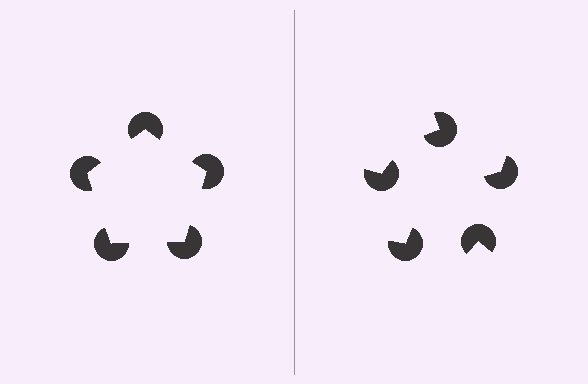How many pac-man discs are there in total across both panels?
10 — 5 on each side.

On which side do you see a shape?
An illusory pentagon appears on the left side. On the right side the wedge cuts are rotated, so no coherent shape forms.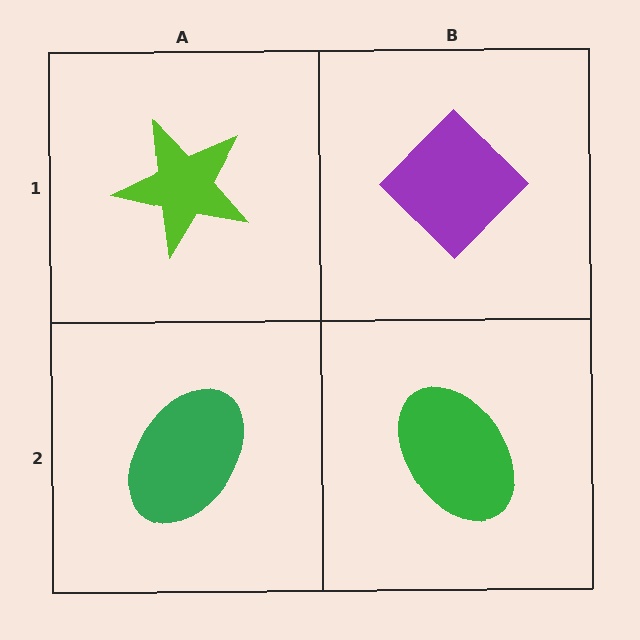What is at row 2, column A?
A green ellipse.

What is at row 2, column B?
A green ellipse.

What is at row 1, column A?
A lime star.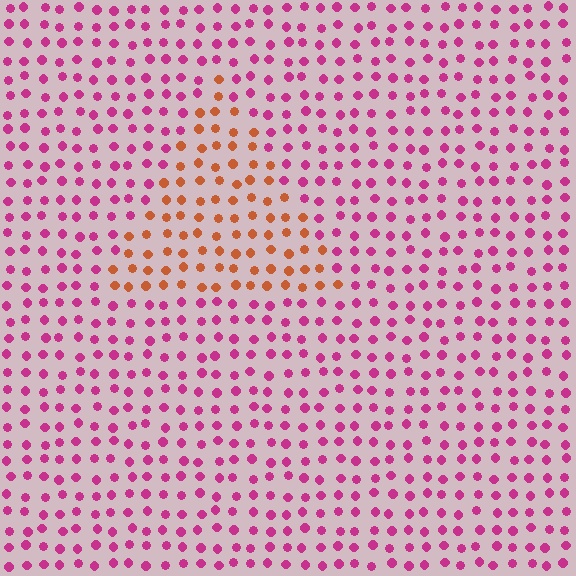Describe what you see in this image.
The image is filled with small magenta elements in a uniform arrangement. A triangle-shaped region is visible where the elements are tinted to a slightly different hue, forming a subtle color boundary.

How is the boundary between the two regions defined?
The boundary is defined purely by a slight shift in hue (about 55 degrees). Spacing, size, and orientation are identical on both sides.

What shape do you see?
I see a triangle.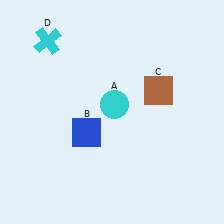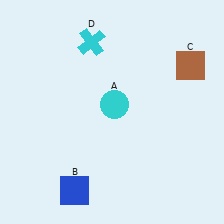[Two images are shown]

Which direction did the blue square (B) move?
The blue square (B) moved down.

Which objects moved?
The objects that moved are: the blue square (B), the brown square (C), the cyan cross (D).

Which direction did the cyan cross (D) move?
The cyan cross (D) moved right.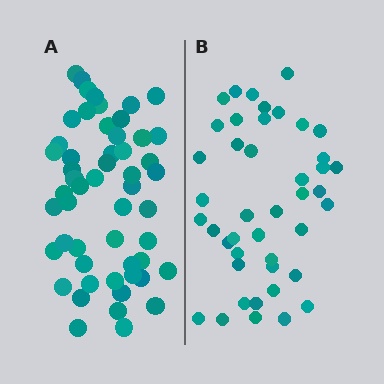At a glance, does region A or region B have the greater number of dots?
Region A (the left region) has more dots.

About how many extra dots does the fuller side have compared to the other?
Region A has roughly 10 or so more dots than region B.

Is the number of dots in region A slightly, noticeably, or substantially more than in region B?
Region A has only slightly more — the two regions are fairly close. The ratio is roughly 1.2 to 1.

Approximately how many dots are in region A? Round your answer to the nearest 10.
About 50 dots. (The exact count is 53, which rounds to 50.)